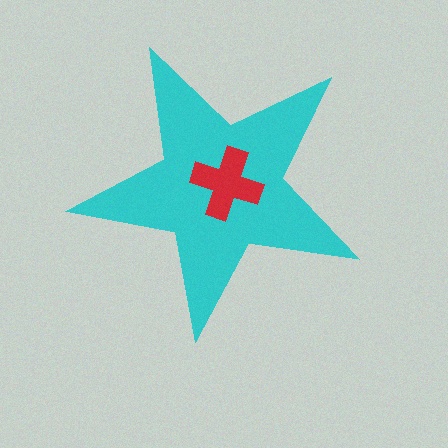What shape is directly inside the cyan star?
The red cross.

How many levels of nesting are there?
2.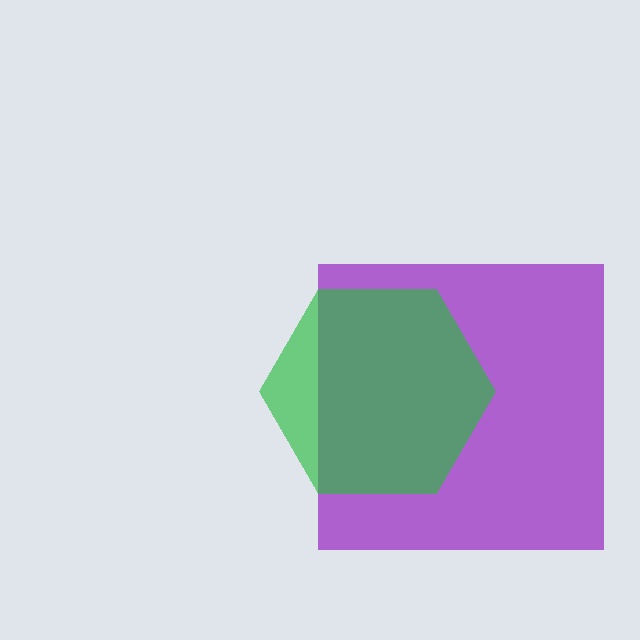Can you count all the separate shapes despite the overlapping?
Yes, there are 2 separate shapes.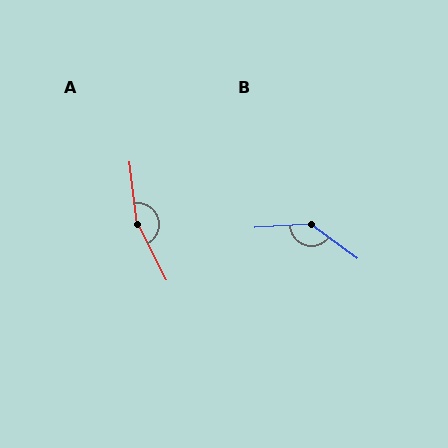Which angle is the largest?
A, at approximately 160 degrees.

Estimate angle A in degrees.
Approximately 160 degrees.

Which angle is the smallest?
B, at approximately 139 degrees.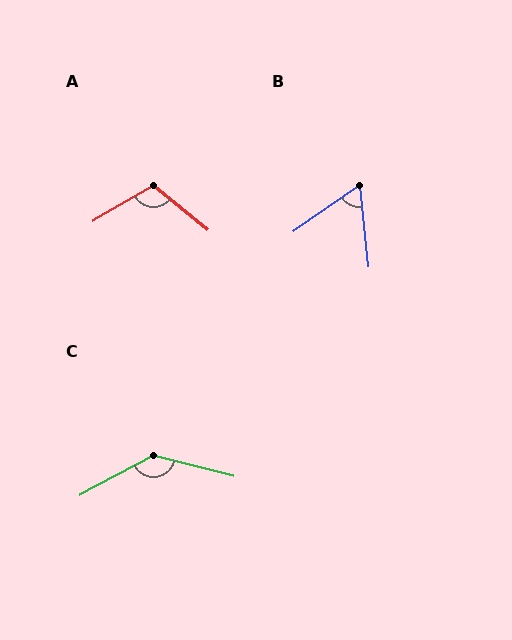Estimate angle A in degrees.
Approximately 110 degrees.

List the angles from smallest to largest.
B (61°), A (110°), C (137°).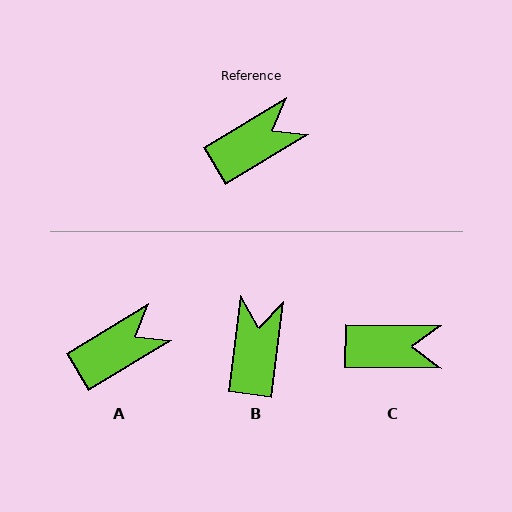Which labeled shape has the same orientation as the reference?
A.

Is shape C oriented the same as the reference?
No, it is off by about 32 degrees.